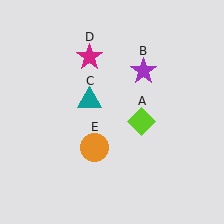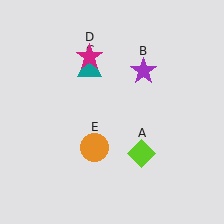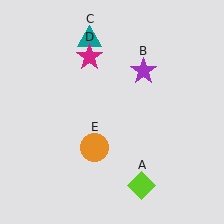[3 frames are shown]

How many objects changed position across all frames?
2 objects changed position: lime diamond (object A), teal triangle (object C).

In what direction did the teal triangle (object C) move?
The teal triangle (object C) moved up.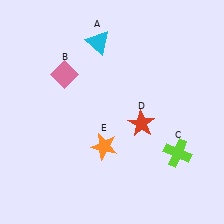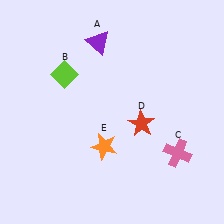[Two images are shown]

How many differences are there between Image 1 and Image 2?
There are 3 differences between the two images.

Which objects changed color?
A changed from cyan to purple. B changed from pink to lime. C changed from lime to pink.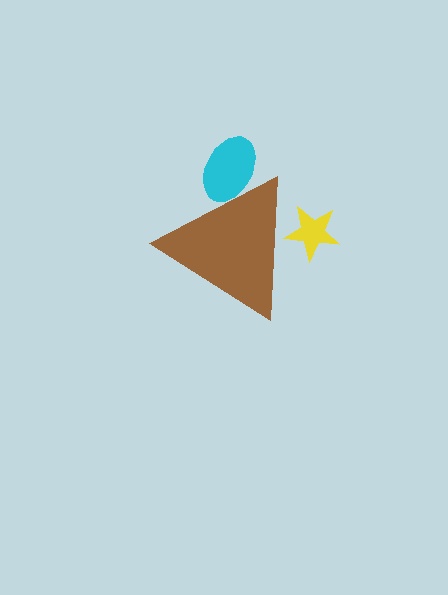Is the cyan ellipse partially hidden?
Yes, the cyan ellipse is partially hidden behind the brown triangle.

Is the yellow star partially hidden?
Yes, the yellow star is partially hidden behind the brown triangle.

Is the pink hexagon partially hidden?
Yes, the pink hexagon is partially hidden behind the brown triangle.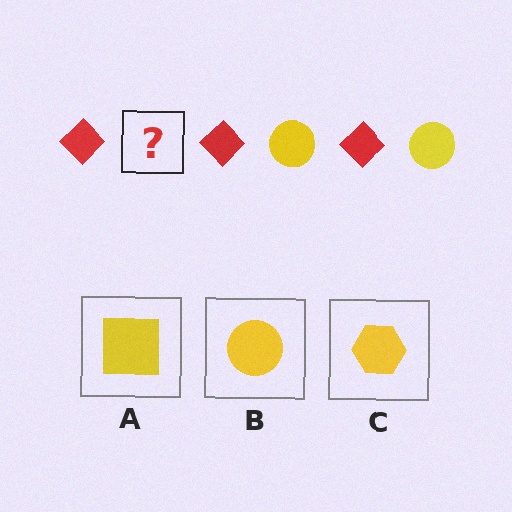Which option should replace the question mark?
Option B.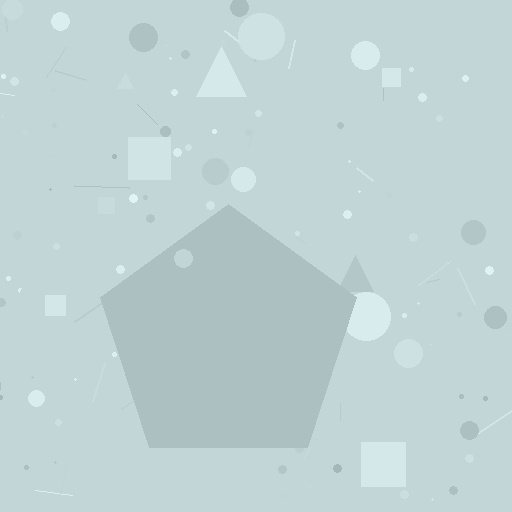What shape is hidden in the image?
A pentagon is hidden in the image.